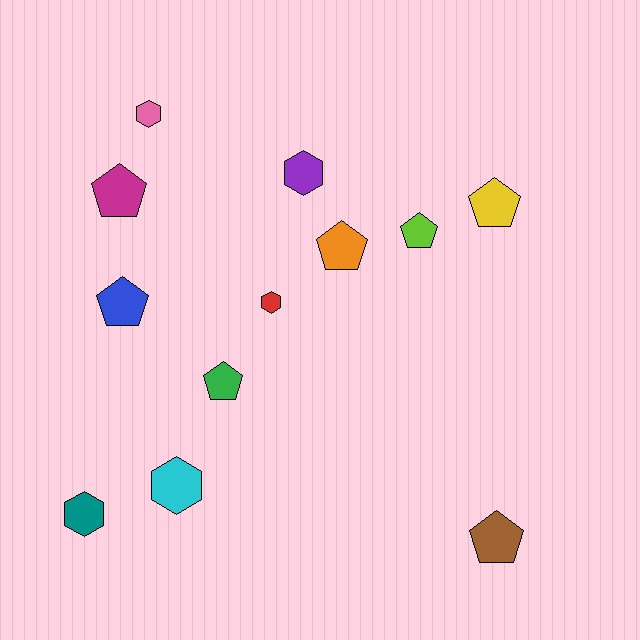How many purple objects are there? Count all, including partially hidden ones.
There is 1 purple object.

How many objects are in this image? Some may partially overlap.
There are 12 objects.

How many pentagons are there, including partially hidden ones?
There are 7 pentagons.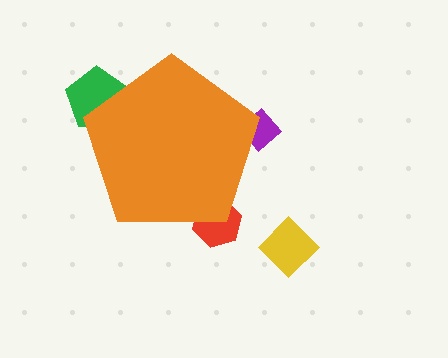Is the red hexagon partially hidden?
Yes, the red hexagon is partially hidden behind the orange pentagon.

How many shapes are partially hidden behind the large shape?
4 shapes are partially hidden.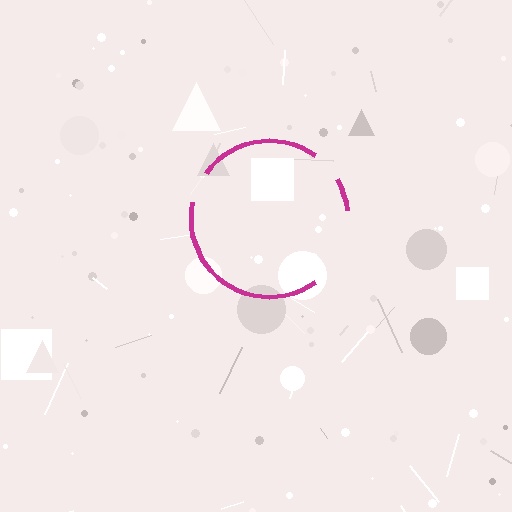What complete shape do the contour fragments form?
The contour fragments form a circle.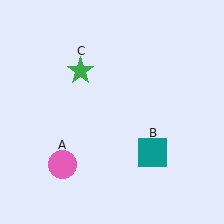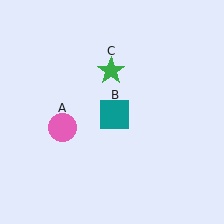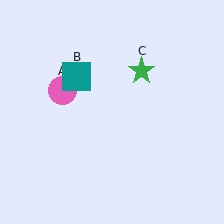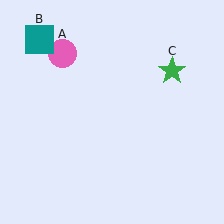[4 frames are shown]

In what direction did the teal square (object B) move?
The teal square (object B) moved up and to the left.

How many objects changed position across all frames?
3 objects changed position: pink circle (object A), teal square (object B), green star (object C).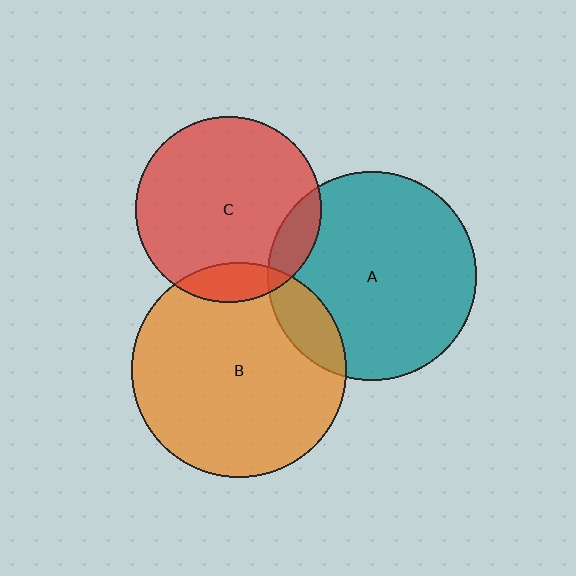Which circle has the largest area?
Circle B (orange).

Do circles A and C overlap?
Yes.